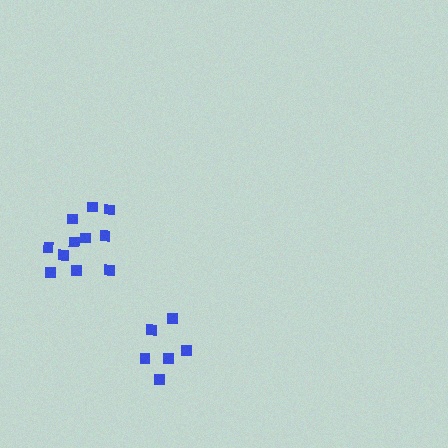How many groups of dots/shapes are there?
There are 2 groups.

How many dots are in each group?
Group 1: 6 dots, Group 2: 11 dots (17 total).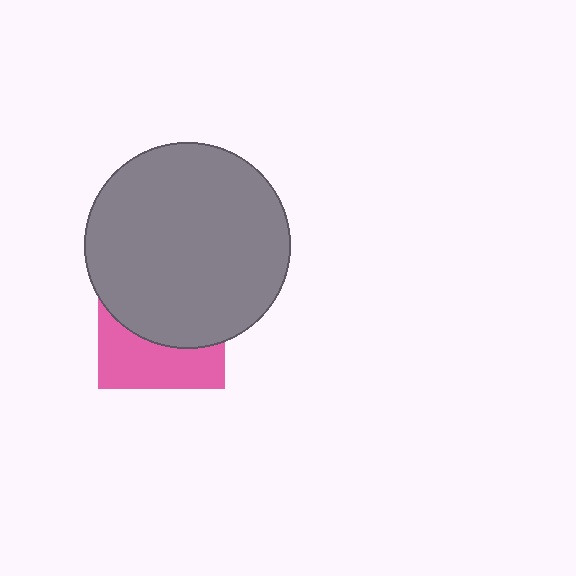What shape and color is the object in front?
The object in front is a gray circle.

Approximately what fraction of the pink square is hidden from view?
Roughly 59% of the pink square is hidden behind the gray circle.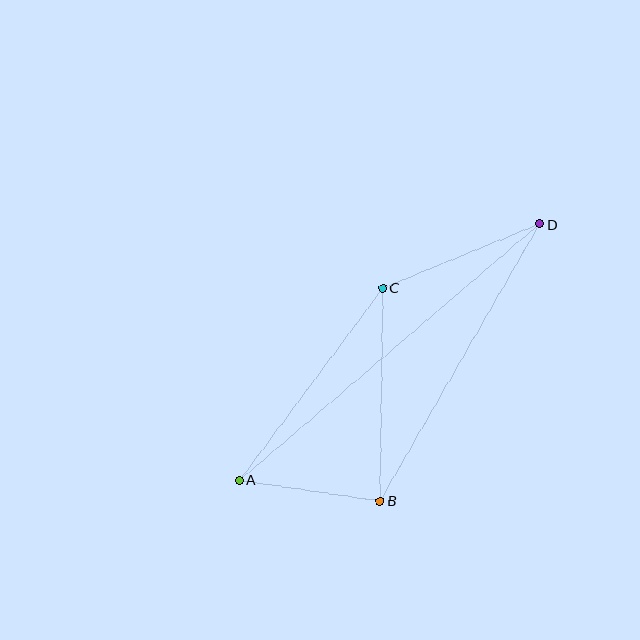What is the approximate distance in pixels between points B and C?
The distance between B and C is approximately 213 pixels.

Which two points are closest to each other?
Points A and B are closest to each other.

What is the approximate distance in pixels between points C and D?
The distance between C and D is approximately 170 pixels.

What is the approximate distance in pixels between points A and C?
The distance between A and C is approximately 239 pixels.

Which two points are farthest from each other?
Points A and D are farthest from each other.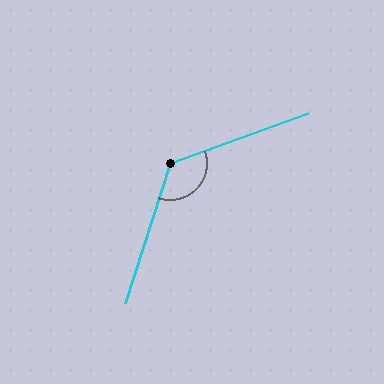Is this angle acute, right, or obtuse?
It is obtuse.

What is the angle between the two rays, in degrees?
Approximately 128 degrees.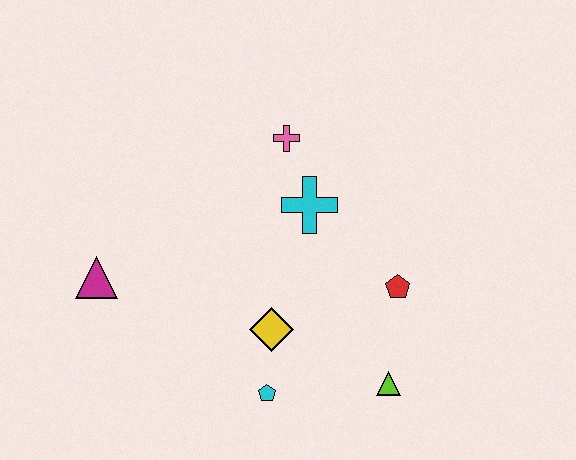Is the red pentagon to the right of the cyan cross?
Yes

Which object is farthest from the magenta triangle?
The lime triangle is farthest from the magenta triangle.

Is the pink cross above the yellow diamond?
Yes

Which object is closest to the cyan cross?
The pink cross is closest to the cyan cross.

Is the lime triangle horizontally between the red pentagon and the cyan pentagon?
Yes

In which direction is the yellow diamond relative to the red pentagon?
The yellow diamond is to the left of the red pentagon.